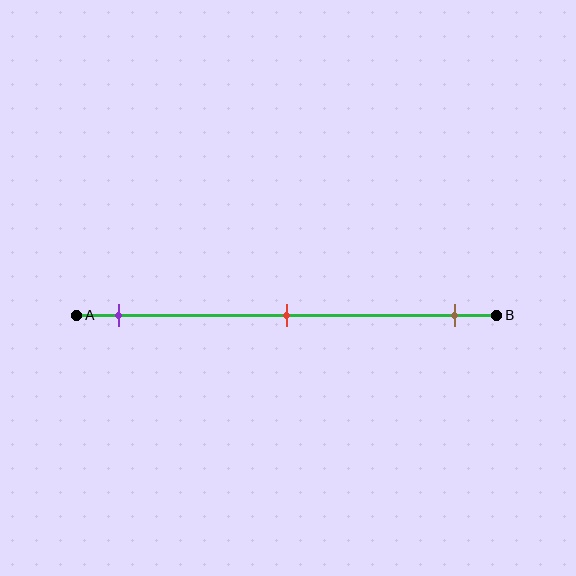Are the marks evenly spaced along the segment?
Yes, the marks are approximately evenly spaced.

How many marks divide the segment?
There are 3 marks dividing the segment.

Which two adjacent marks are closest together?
The purple and red marks are the closest adjacent pair.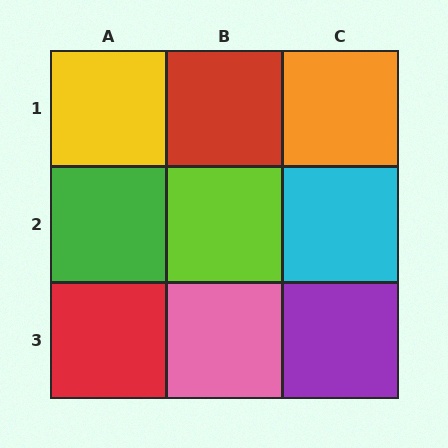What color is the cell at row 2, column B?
Lime.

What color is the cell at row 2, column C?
Cyan.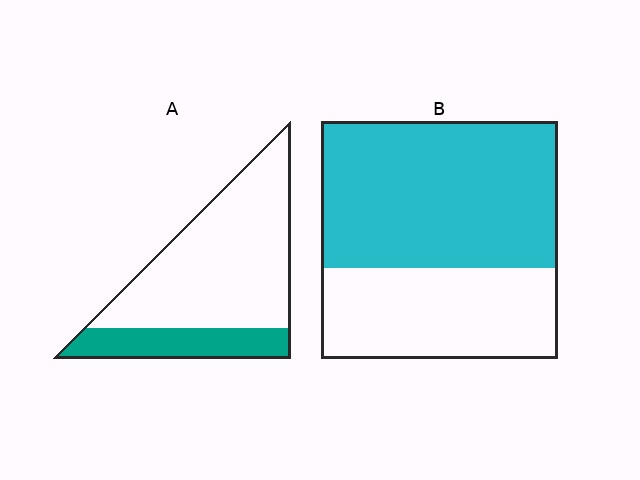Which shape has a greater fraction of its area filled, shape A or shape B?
Shape B.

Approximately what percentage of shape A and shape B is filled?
A is approximately 25% and B is approximately 60%.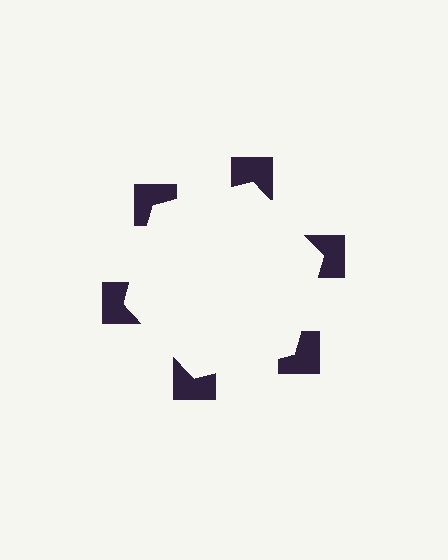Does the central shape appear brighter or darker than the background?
It typically appears slightly brighter than the background, even though no actual brightness change is drawn.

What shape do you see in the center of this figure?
An illusory hexagon — its edges are inferred from the aligned wedge cuts in the notched squares, not physically drawn.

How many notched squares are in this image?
There are 6 — one at each vertex of the illusory hexagon.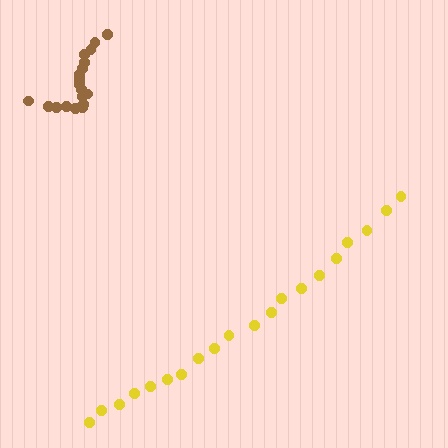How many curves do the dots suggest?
There are 2 distinct paths.